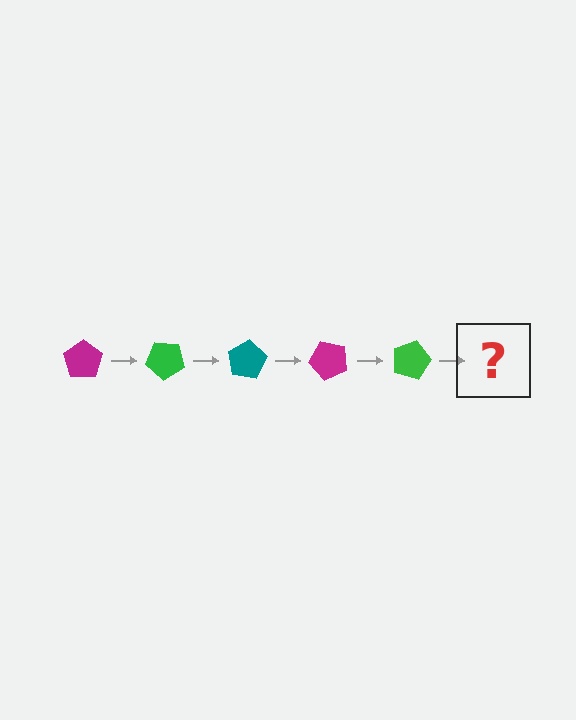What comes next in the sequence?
The next element should be a teal pentagon, rotated 200 degrees from the start.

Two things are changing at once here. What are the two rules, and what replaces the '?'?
The two rules are that it rotates 40 degrees each step and the color cycles through magenta, green, and teal. The '?' should be a teal pentagon, rotated 200 degrees from the start.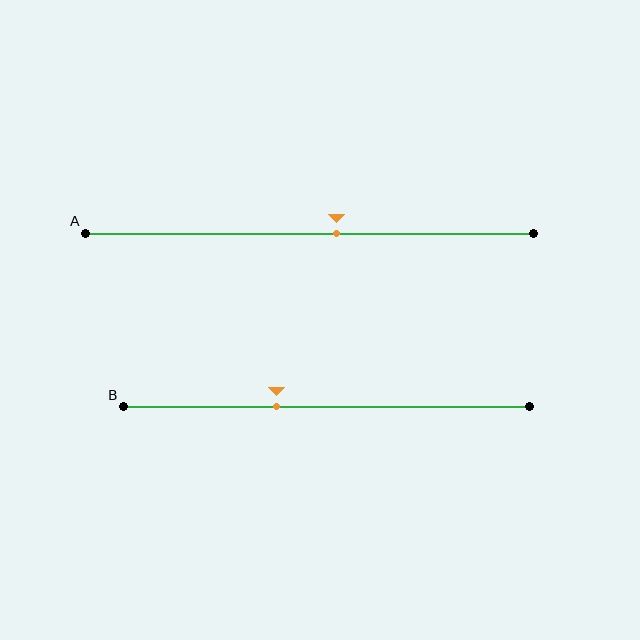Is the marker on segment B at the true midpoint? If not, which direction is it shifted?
No, the marker on segment B is shifted to the left by about 12% of the segment length.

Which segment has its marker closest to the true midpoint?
Segment A has its marker closest to the true midpoint.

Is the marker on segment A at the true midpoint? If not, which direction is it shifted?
No, the marker on segment A is shifted to the right by about 6% of the segment length.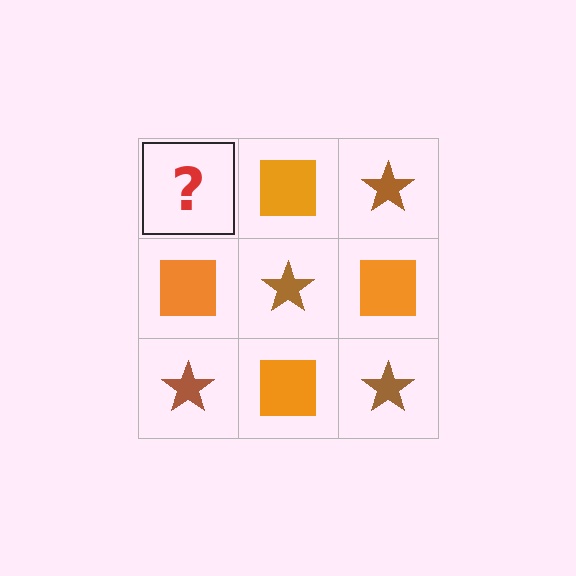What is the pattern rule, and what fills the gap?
The rule is that it alternates brown star and orange square in a checkerboard pattern. The gap should be filled with a brown star.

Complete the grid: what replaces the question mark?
The question mark should be replaced with a brown star.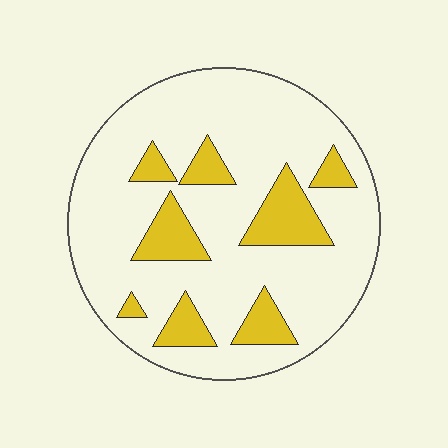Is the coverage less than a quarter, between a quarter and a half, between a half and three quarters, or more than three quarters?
Less than a quarter.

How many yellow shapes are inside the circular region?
8.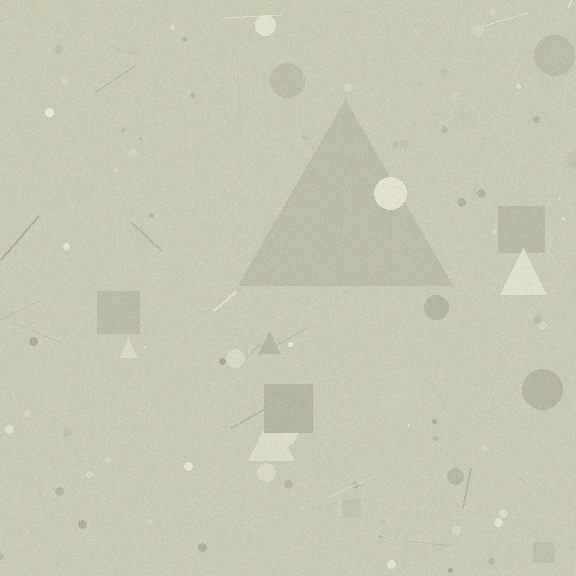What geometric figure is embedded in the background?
A triangle is embedded in the background.